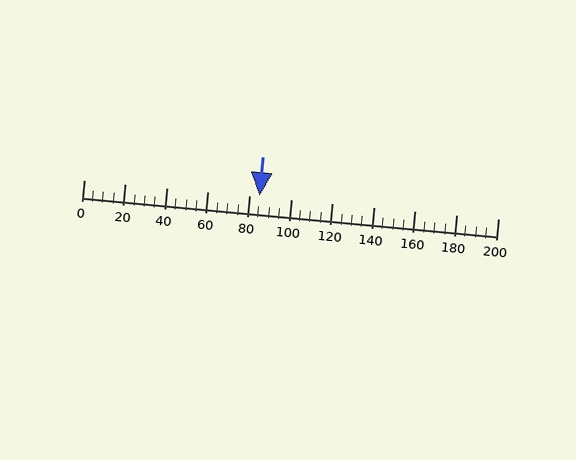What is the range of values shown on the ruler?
The ruler shows values from 0 to 200.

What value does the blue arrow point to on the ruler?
The blue arrow points to approximately 85.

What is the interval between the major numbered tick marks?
The major tick marks are spaced 20 units apart.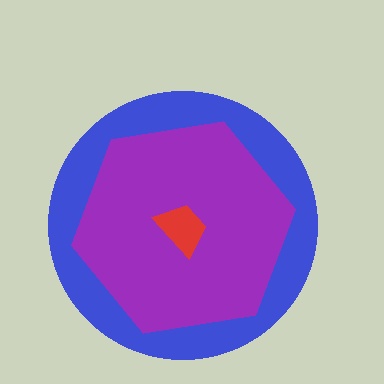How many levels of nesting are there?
3.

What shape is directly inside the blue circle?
The purple hexagon.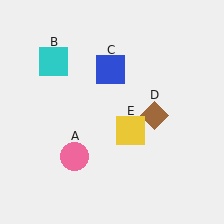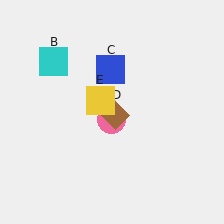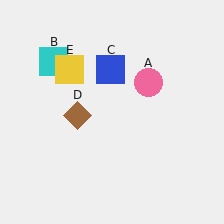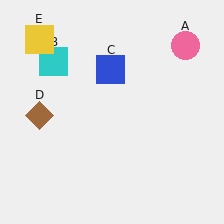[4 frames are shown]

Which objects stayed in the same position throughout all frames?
Cyan square (object B) and blue square (object C) remained stationary.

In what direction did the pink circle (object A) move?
The pink circle (object A) moved up and to the right.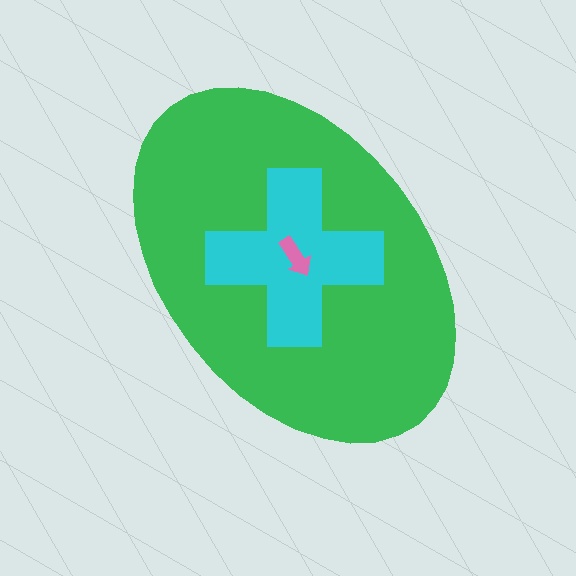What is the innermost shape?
The pink arrow.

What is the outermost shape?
The green ellipse.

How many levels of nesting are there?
3.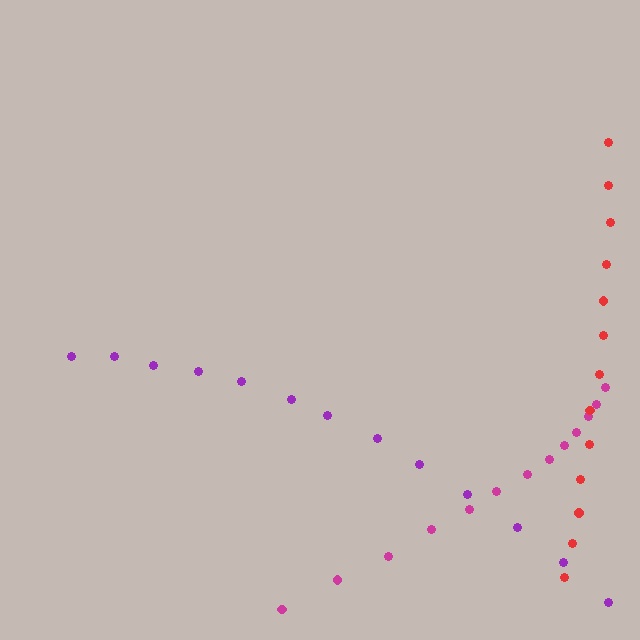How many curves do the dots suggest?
There are 3 distinct paths.